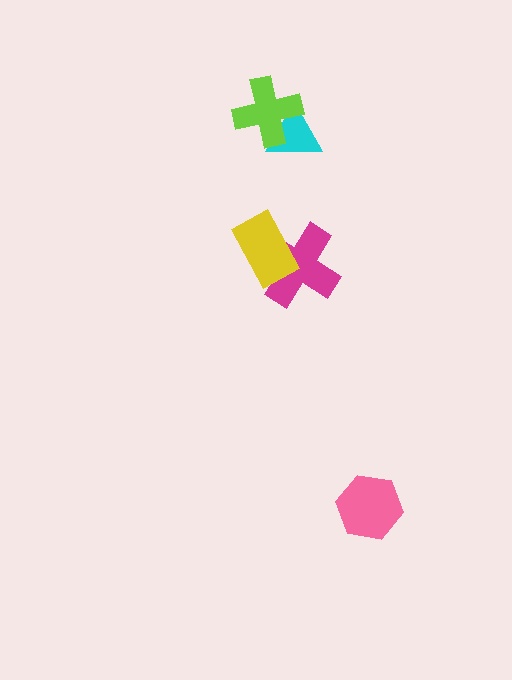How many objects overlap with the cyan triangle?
1 object overlaps with the cyan triangle.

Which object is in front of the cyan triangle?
The lime cross is in front of the cyan triangle.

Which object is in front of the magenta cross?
The yellow rectangle is in front of the magenta cross.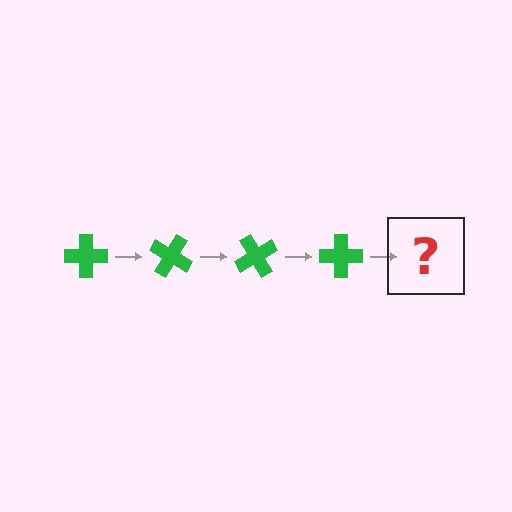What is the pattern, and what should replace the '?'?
The pattern is that the cross rotates 30 degrees each step. The '?' should be a green cross rotated 120 degrees.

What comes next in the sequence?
The next element should be a green cross rotated 120 degrees.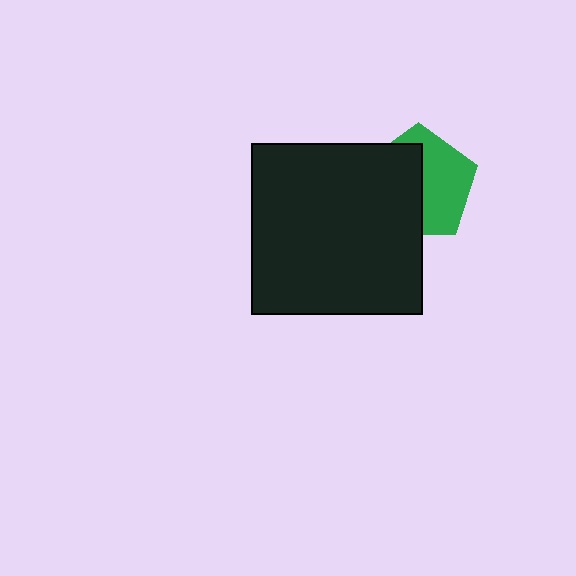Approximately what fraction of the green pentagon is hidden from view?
Roughly 52% of the green pentagon is hidden behind the black square.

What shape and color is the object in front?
The object in front is a black square.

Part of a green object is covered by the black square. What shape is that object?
It is a pentagon.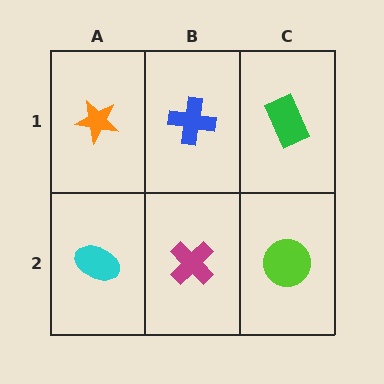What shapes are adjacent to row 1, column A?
A cyan ellipse (row 2, column A), a blue cross (row 1, column B).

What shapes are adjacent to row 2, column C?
A green rectangle (row 1, column C), a magenta cross (row 2, column B).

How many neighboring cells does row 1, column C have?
2.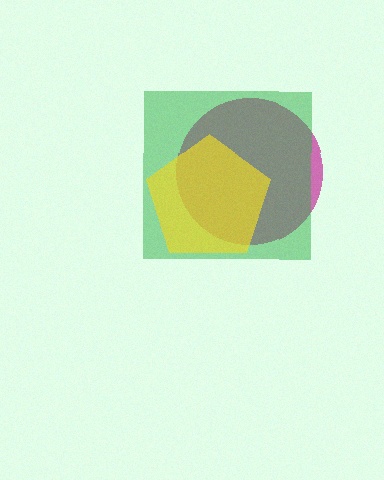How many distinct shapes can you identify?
There are 3 distinct shapes: a magenta circle, a green square, a yellow pentagon.